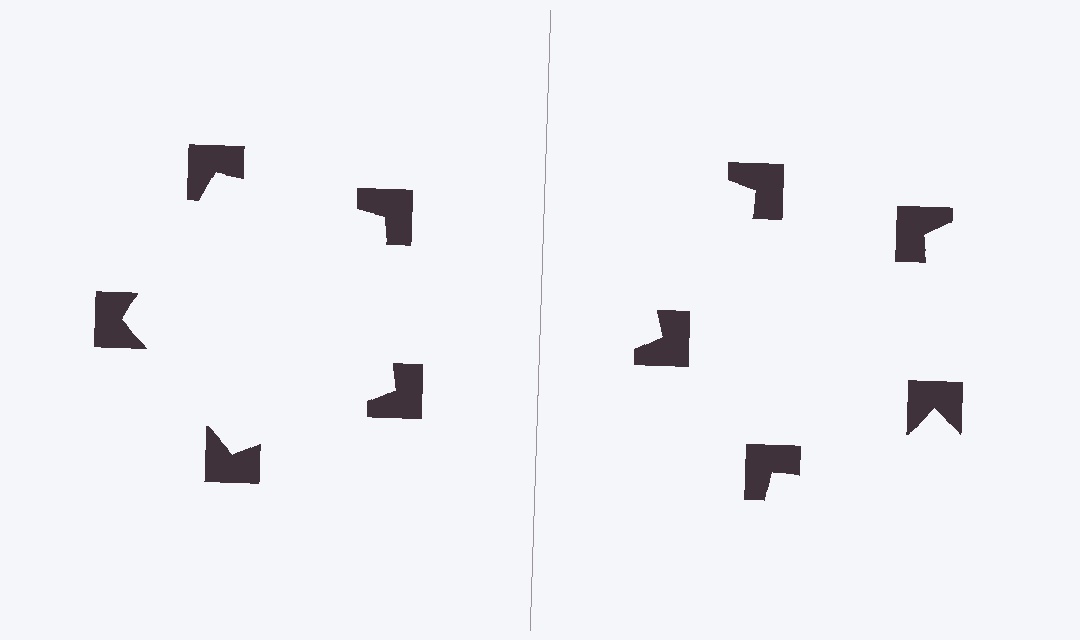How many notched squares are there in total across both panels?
10 — 5 on each side.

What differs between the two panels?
The notched squares are positioned identically on both sides; only the wedge orientations differ. On the left they align to a pentagon; on the right they are misaligned.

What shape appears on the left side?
An illusory pentagon.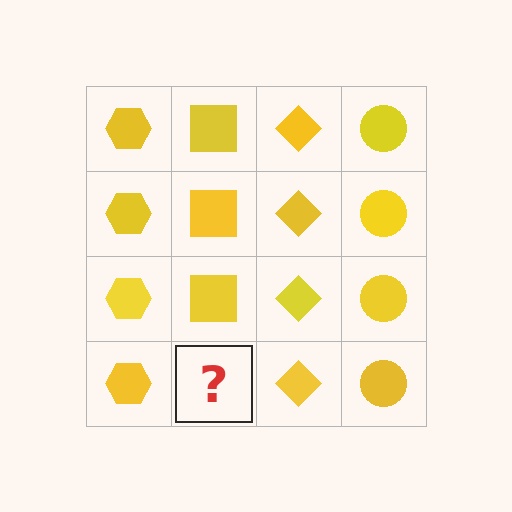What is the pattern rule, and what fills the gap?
The rule is that each column has a consistent shape. The gap should be filled with a yellow square.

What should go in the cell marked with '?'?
The missing cell should contain a yellow square.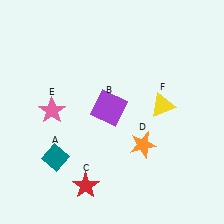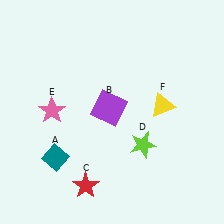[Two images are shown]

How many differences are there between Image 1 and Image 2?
There is 1 difference between the two images.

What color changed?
The star (D) changed from orange in Image 1 to lime in Image 2.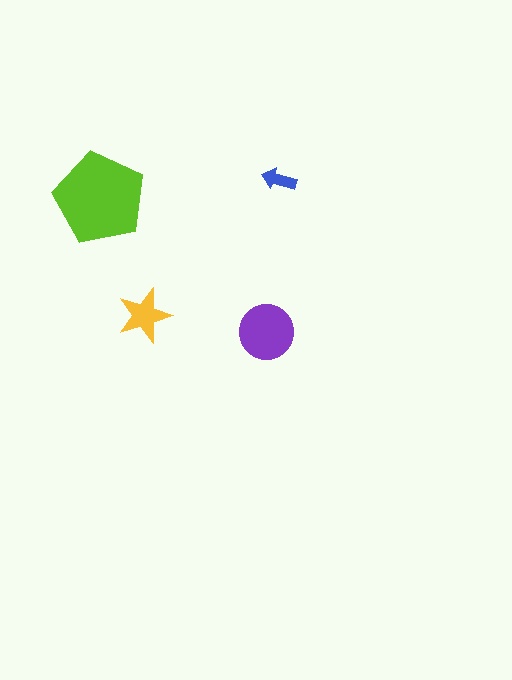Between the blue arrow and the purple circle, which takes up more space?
The purple circle.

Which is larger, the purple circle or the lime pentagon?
The lime pentagon.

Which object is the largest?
The lime pentagon.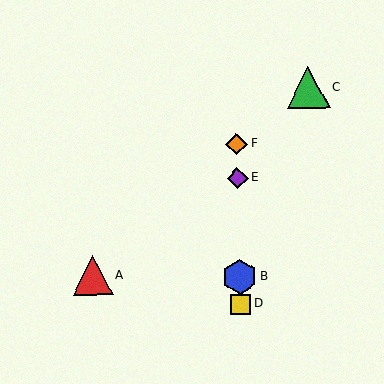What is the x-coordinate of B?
Object B is at x≈240.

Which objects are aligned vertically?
Objects B, D, E, F are aligned vertically.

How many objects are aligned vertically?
4 objects (B, D, E, F) are aligned vertically.